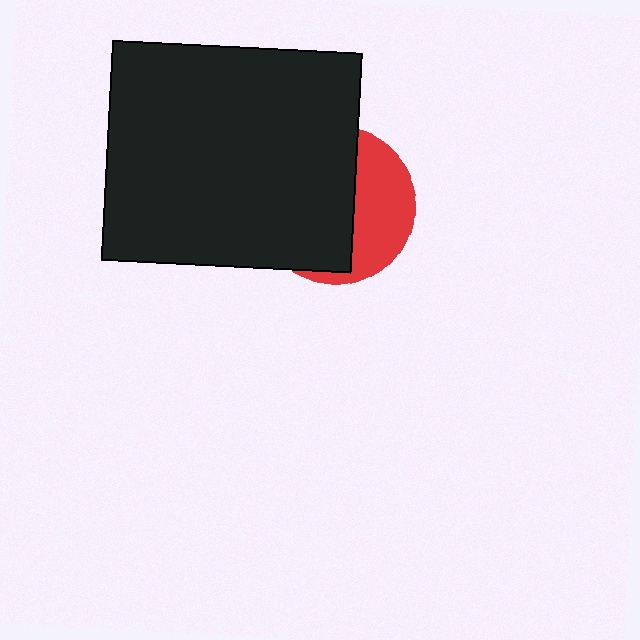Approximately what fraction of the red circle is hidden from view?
Roughly 62% of the red circle is hidden behind the black rectangle.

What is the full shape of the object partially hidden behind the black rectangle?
The partially hidden object is a red circle.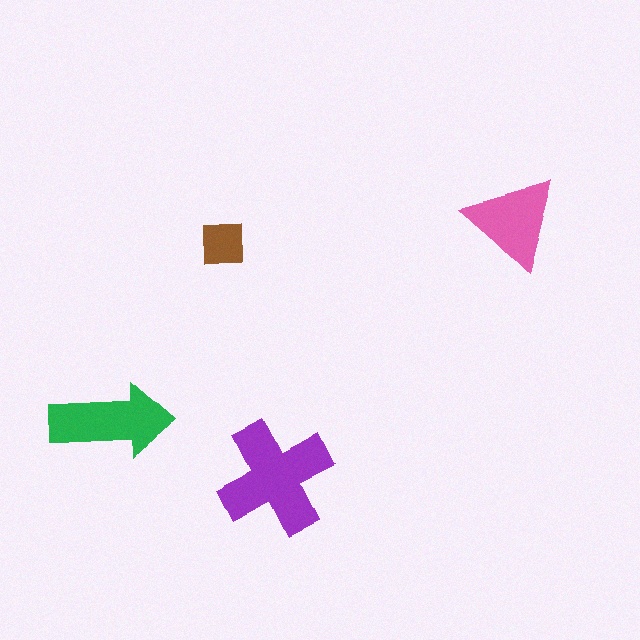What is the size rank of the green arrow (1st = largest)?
2nd.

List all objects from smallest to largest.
The brown square, the pink triangle, the green arrow, the purple cross.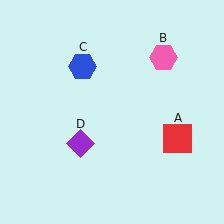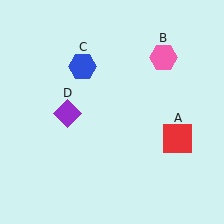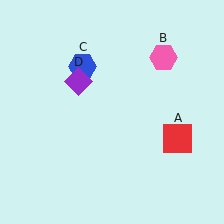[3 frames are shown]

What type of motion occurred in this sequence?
The purple diamond (object D) rotated clockwise around the center of the scene.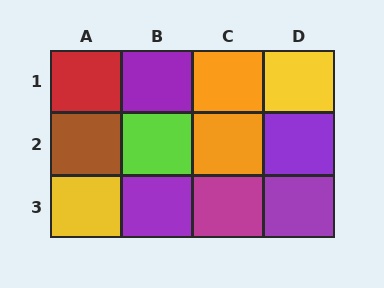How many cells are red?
1 cell is red.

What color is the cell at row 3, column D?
Purple.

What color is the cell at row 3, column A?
Yellow.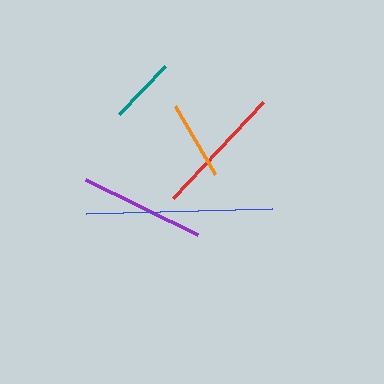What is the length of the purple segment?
The purple segment is approximately 124 pixels long.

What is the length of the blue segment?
The blue segment is approximately 186 pixels long.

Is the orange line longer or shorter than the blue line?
The blue line is longer than the orange line.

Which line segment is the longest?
The blue line is the longest at approximately 186 pixels.